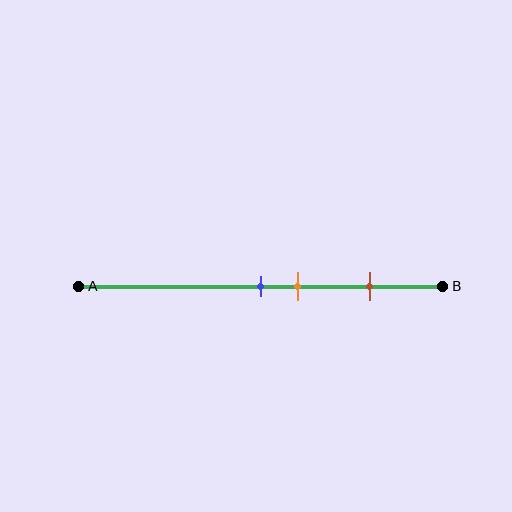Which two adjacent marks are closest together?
The blue and orange marks are the closest adjacent pair.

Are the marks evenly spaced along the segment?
No, the marks are not evenly spaced.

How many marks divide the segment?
There are 3 marks dividing the segment.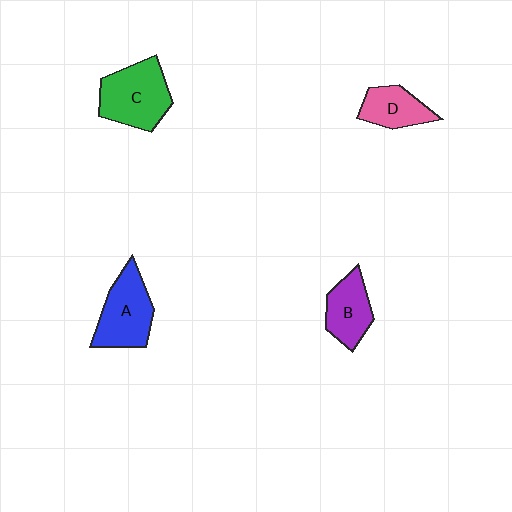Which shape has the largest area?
Shape C (green).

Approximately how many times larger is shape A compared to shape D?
Approximately 1.5 times.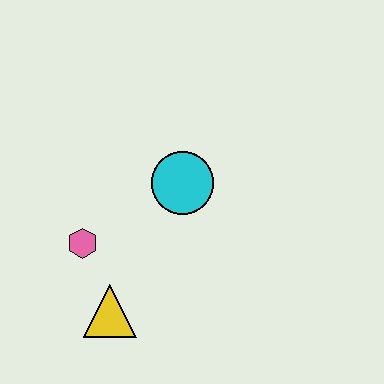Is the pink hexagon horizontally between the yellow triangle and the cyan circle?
No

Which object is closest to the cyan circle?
The pink hexagon is closest to the cyan circle.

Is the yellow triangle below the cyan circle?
Yes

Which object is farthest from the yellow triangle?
The cyan circle is farthest from the yellow triangle.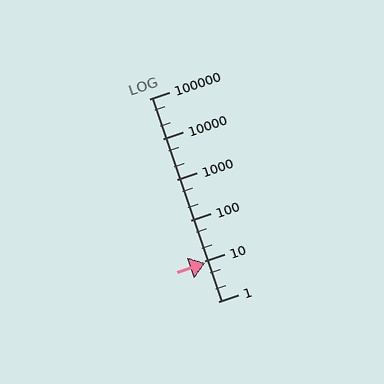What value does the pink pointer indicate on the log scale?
The pointer indicates approximately 8.9.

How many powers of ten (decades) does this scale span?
The scale spans 5 decades, from 1 to 100000.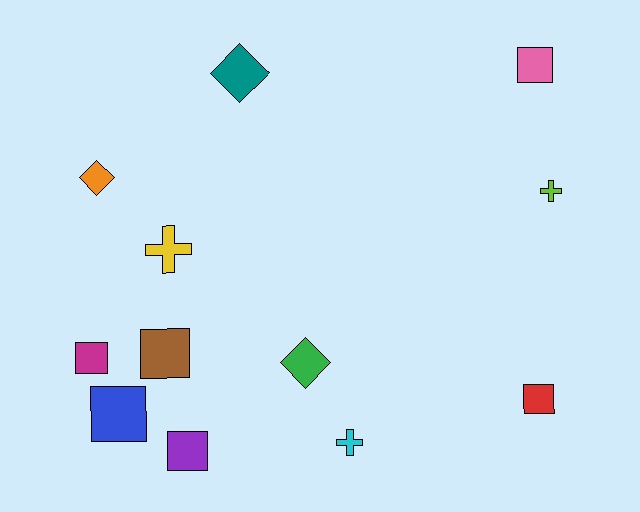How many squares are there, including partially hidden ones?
There are 6 squares.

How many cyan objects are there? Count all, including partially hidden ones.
There is 1 cyan object.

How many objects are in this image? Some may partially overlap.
There are 12 objects.